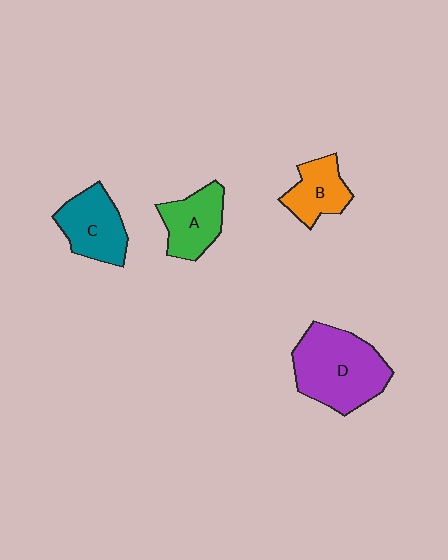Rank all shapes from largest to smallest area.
From largest to smallest: D (purple), C (teal), A (green), B (orange).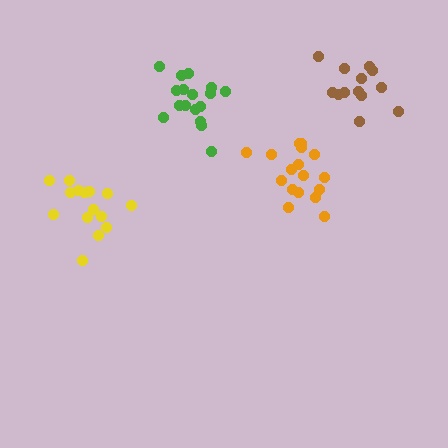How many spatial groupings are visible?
There are 4 spatial groupings.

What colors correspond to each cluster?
The clusters are colored: orange, yellow, green, brown.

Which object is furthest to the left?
The yellow cluster is leftmost.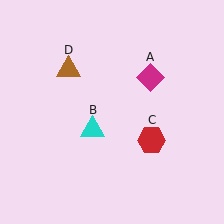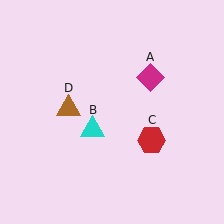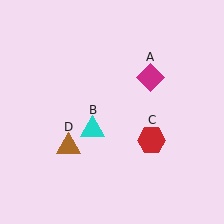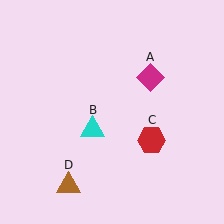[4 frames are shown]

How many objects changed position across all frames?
1 object changed position: brown triangle (object D).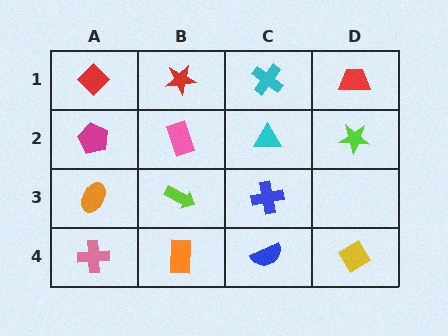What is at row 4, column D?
A yellow diamond.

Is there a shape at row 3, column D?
No, that cell is empty.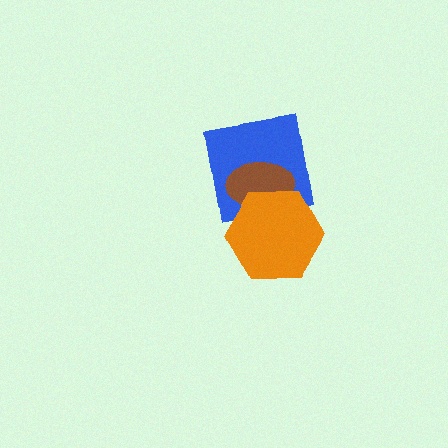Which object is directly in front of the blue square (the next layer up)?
The brown ellipse is directly in front of the blue square.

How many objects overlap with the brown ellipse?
2 objects overlap with the brown ellipse.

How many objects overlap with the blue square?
2 objects overlap with the blue square.